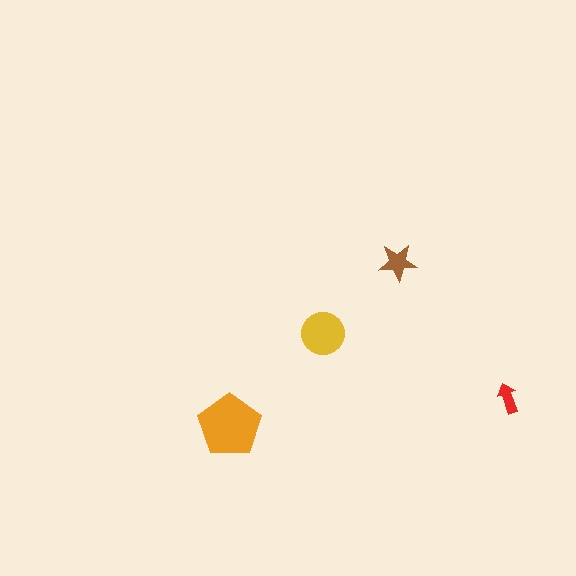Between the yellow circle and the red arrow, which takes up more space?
The yellow circle.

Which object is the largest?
The orange pentagon.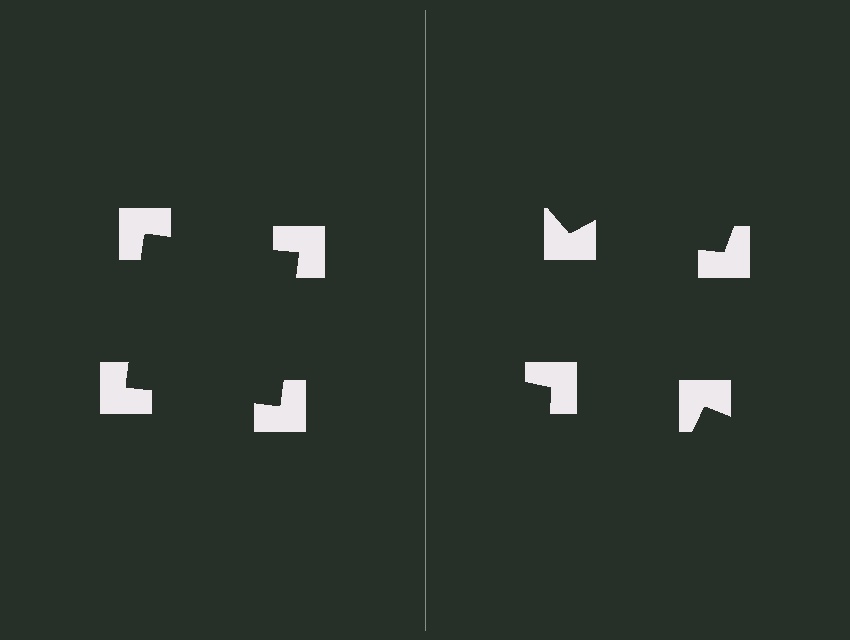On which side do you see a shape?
An illusory square appears on the left side. On the right side the wedge cuts are rotated, so no coherent shape forms.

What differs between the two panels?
The notched squares are positioned identically on both sides; only the wedge orientations differ. On the left they align to a square; on the right they are misaligned.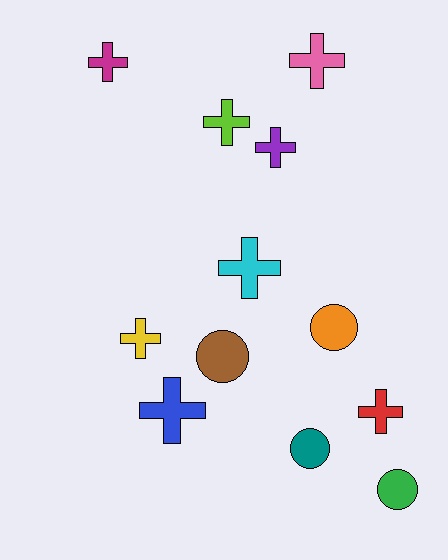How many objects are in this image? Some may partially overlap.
There are 12 objects.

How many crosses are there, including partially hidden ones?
There are 8 crosses.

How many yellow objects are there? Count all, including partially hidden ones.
There is 1 yellow object.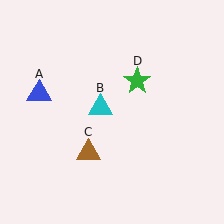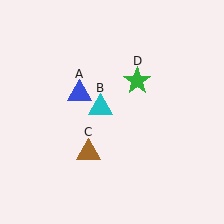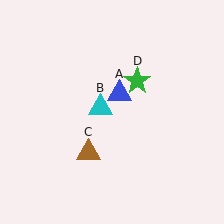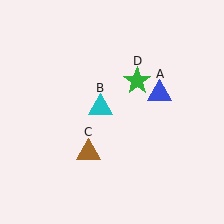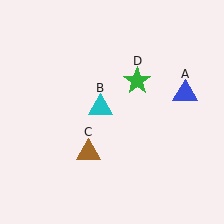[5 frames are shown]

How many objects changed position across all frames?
1 object changed position: blue triangle (object A).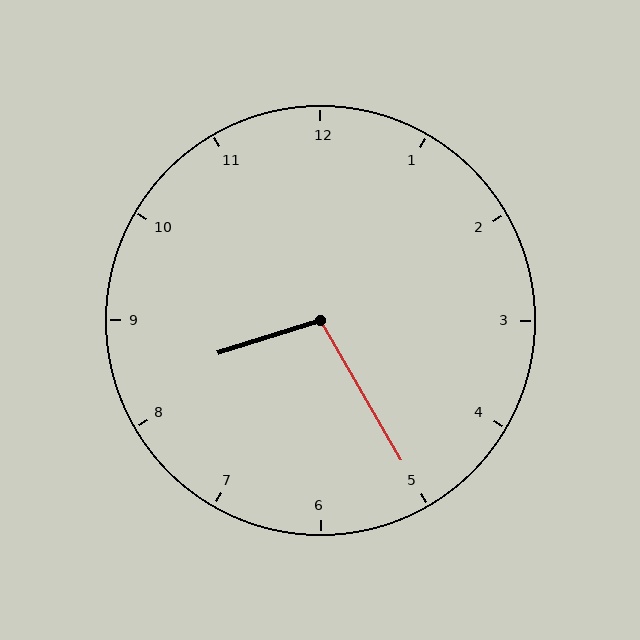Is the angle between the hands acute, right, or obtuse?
It is obtuse.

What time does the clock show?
8:25.